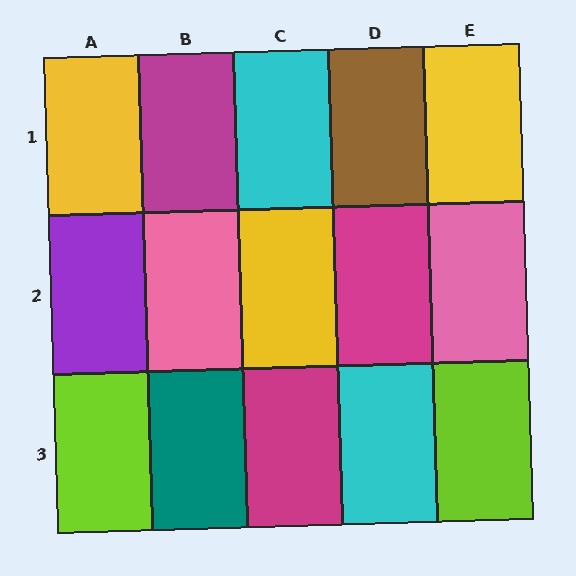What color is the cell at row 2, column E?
Pink.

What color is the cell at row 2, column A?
Purple.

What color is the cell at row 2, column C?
Yellow.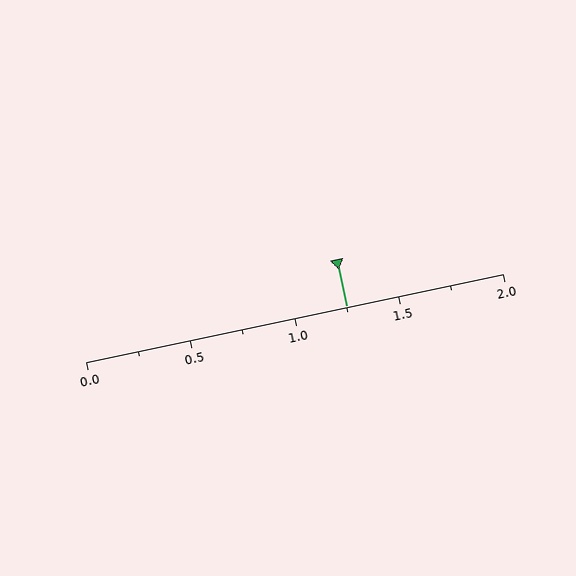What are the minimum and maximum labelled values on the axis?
The axis runs from 0.0 to 2.0.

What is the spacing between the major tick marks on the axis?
The major ticks are spaced 0.5 apart.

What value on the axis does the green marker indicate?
The marker indicates approximately 1.25.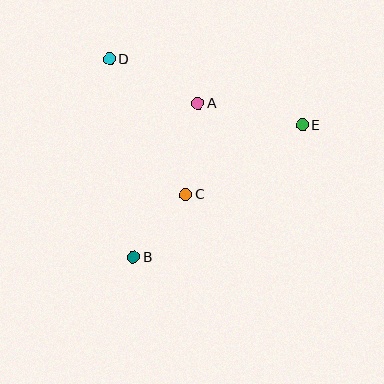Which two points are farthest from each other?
Points B and E are farthest from each other.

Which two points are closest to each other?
Points B and C are closest to each other.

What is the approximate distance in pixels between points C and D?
The distance between C and D is approximately 155 pixels.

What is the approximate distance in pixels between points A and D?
The distance between A and D is approximately 99 pixels.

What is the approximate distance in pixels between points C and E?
The distance between C and E is approximately 136 pixels.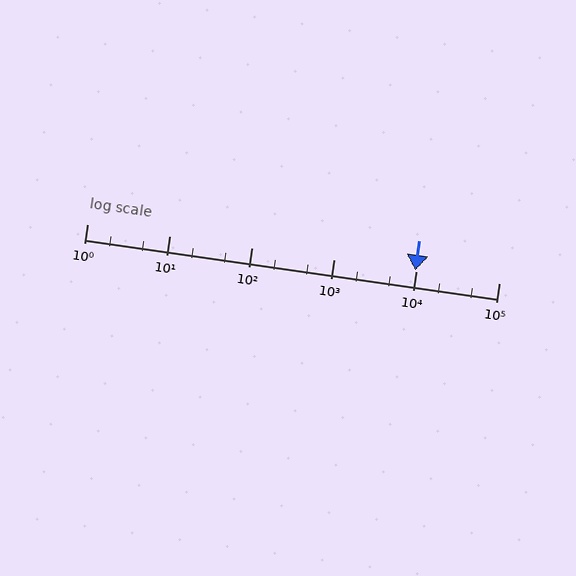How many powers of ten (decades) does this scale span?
The scale spans 5 decades, from 1 to 100000.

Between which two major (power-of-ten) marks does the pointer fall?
The pointer is between 1000 and 10000.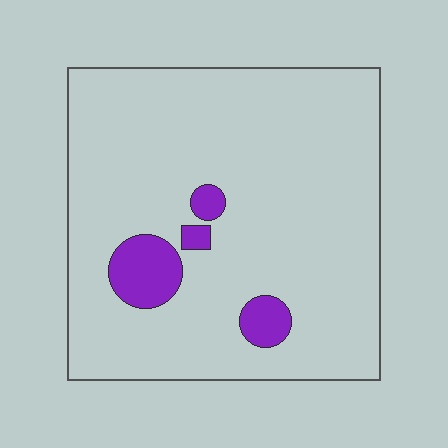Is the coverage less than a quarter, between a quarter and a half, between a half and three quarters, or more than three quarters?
Less than a quarter.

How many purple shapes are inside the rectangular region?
4.